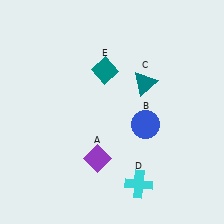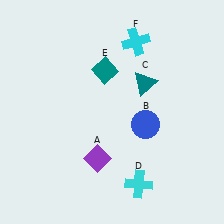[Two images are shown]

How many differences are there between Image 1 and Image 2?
There is 1 difference between the two images.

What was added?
A cyan cross (F) was added in Image 2.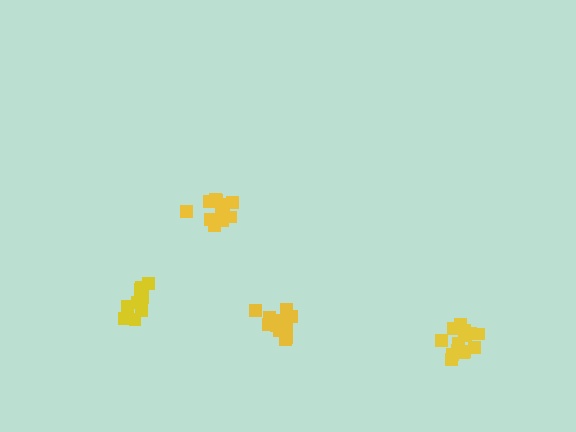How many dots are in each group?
Group 1: 13 dots, Group 2: 11 dots, Group 3: 14 dots, Group 4: 14 dots (52 total).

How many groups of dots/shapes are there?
There are 4 groups.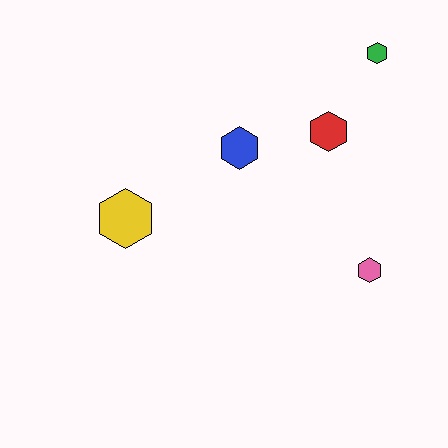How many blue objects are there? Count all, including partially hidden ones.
There is 1 blue object.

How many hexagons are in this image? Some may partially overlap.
There are 5 hexagons.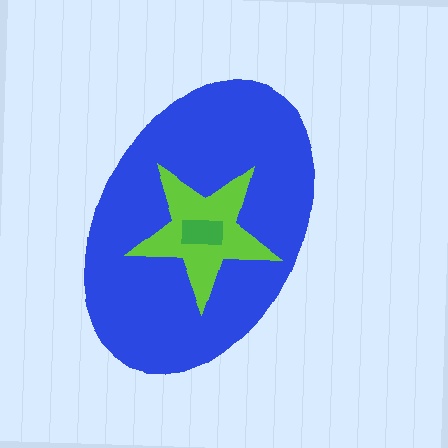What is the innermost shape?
The green rectangle.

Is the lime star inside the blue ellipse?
Yes.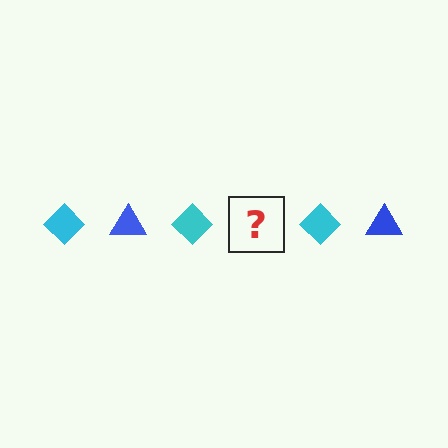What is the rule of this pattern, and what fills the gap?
The rule is that the pattern alternates between cyan diamond and blue triangle. The gap should be filled with a blue triangle.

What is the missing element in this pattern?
The missing element is a blue triangle.